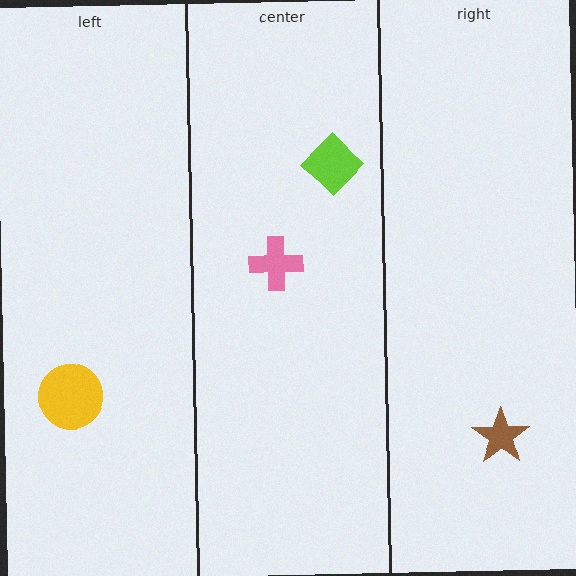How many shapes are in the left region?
1.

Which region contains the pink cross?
The center region.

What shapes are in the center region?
The pink cross, the lime diamond.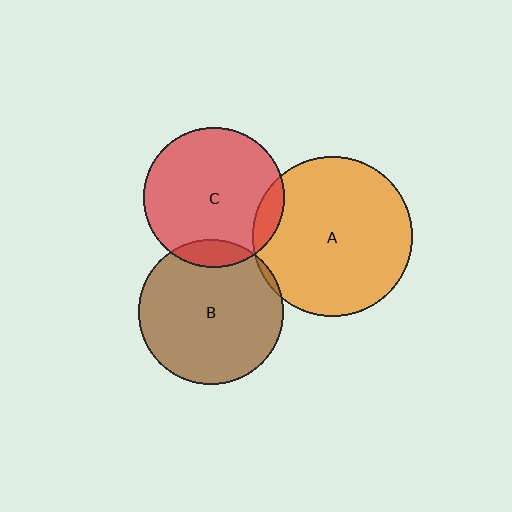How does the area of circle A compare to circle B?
Approximately 1.2 times.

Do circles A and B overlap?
Yes.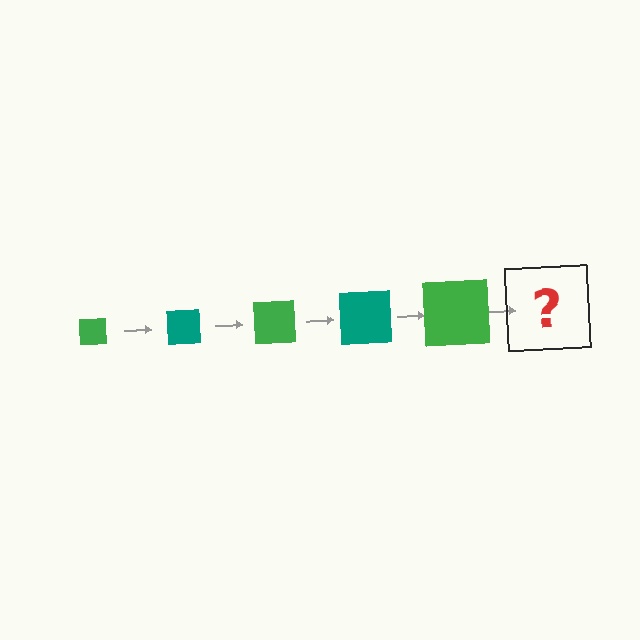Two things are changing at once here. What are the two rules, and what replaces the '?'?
The two rules are that the square grows larger each step and the color cycles through green and teal. The '?' should be a teal square, larger than the previous one.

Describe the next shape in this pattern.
It should be a teal square, larger than the previous one.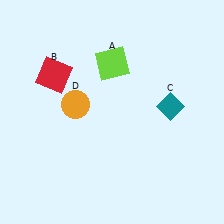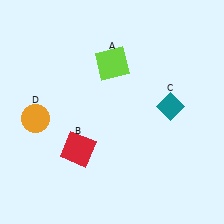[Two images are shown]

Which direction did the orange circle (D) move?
The orange circle (D) moved left.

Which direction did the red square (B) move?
The red square (B) moved down.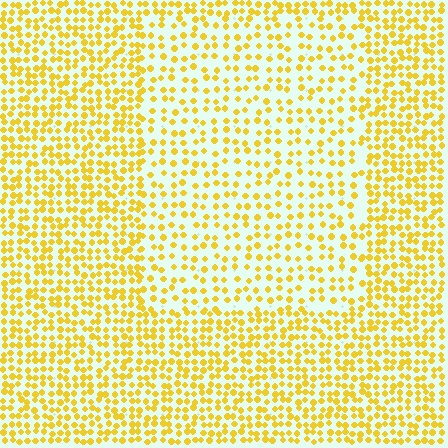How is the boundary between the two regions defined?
The boundary is defined by a change in element density (approximately 1.8x ratio). All elements are the same color, size, and shape.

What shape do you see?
I see a rectangle.